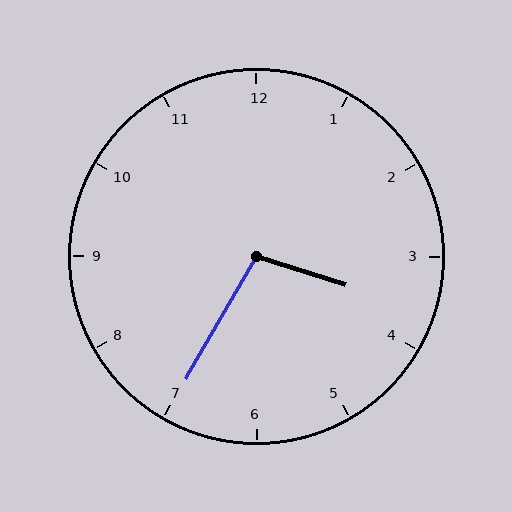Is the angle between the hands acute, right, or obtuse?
It is obtuse.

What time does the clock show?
3:35.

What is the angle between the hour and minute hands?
Approximately 102 degrees.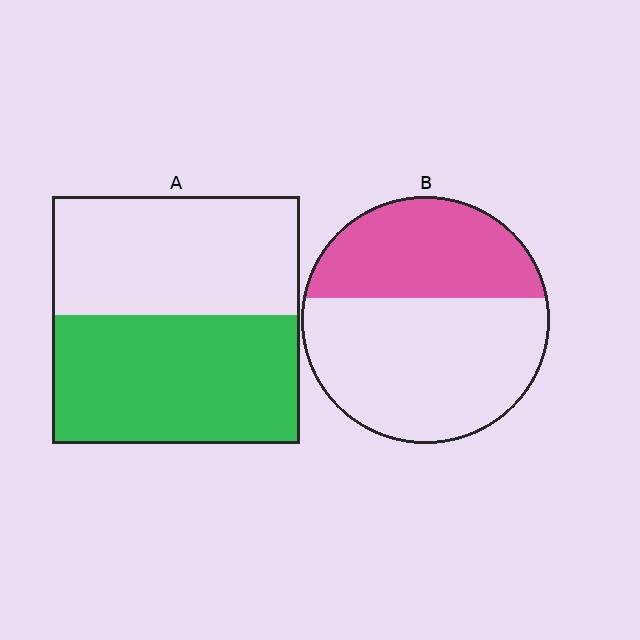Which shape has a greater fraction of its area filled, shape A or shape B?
Shape A.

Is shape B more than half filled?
No.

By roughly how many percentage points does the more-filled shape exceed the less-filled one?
By roughly 15 percentage points (A over B).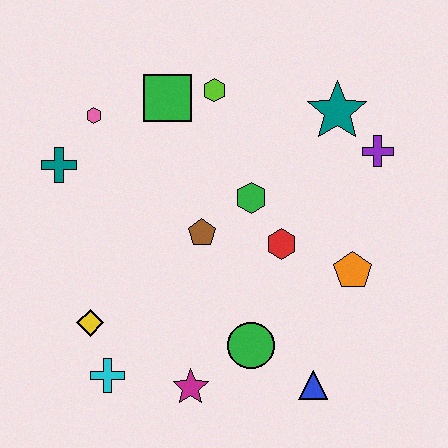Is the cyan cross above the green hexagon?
No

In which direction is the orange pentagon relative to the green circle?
The orange pentagon is to the right of the green circle.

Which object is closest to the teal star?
The purple cross is closest to the teal star.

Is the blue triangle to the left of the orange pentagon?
Yes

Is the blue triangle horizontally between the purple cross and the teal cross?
Yes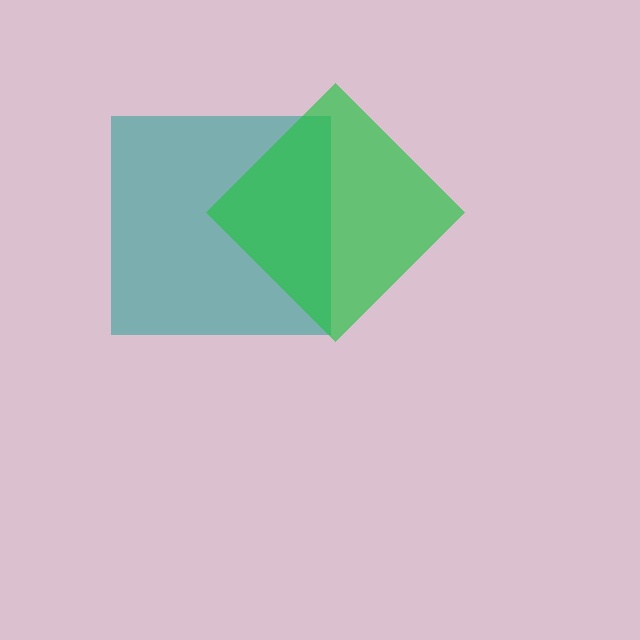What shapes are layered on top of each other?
The layered shapes are: a teal square, a green diamond.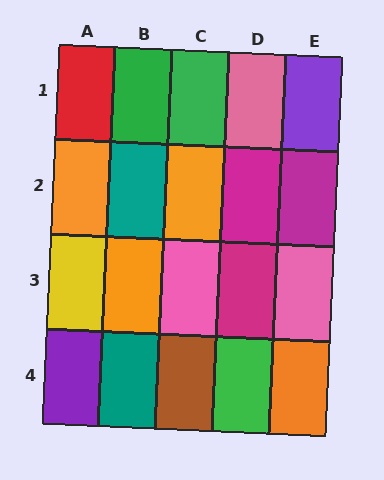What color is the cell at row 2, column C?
Orange.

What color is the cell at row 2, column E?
Magenta.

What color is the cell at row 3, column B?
Orange.